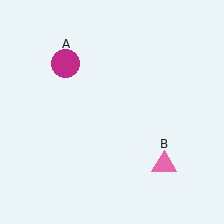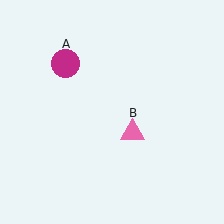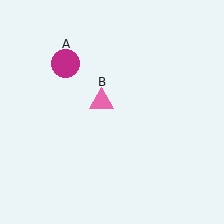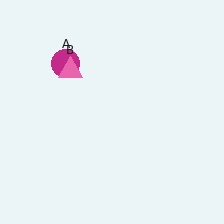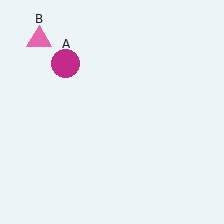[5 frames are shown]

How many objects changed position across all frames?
1 object changed position: pink triangle (object B).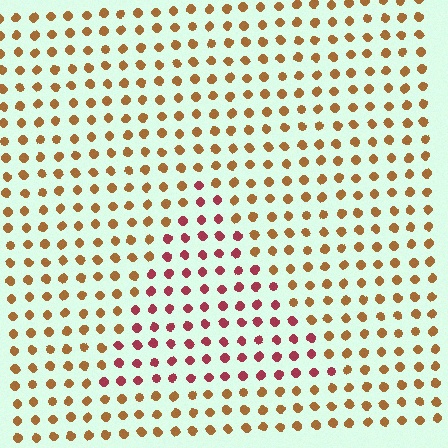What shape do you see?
I see a triangle.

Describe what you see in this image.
The image is filled with small brown elements in a uniform arrangement. A triangle-shaped region is visible where the elements are tinted to a slightly different hue, forming a subtle color boundary.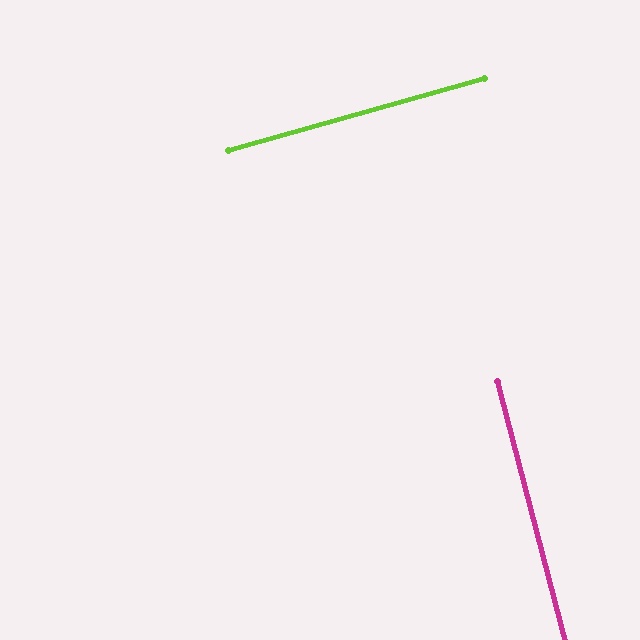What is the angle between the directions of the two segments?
Approximately 89 degrees.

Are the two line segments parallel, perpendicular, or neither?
Perpendicular — they meet at approximately 89°.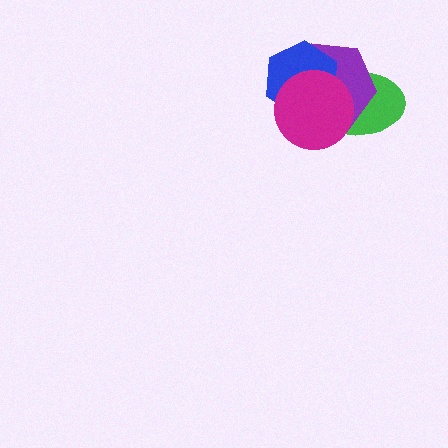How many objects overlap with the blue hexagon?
3 objects overlap with the blue hexagon.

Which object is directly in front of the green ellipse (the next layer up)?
The purple hexagon is directly in front of the green ellipse.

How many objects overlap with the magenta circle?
3 objects overlap with the magenta circle.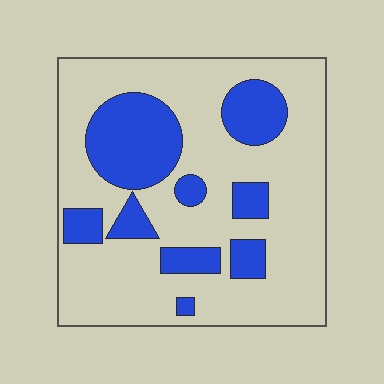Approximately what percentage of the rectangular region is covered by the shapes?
Approximately 25%.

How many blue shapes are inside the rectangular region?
9.